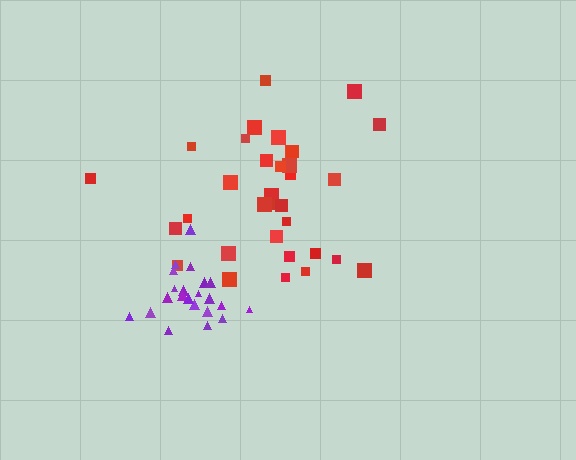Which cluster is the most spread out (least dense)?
Red.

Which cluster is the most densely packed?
Purple.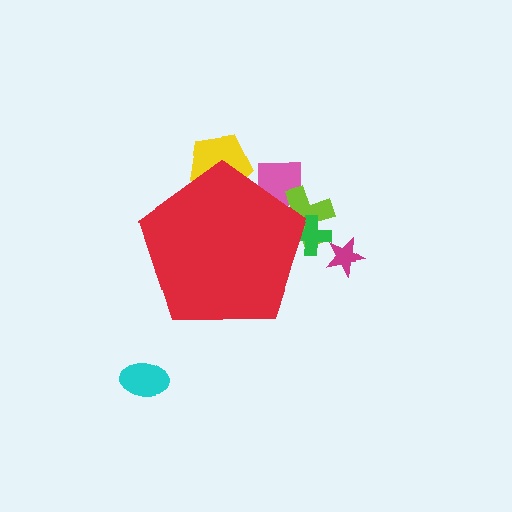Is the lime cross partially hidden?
Yes, the lime cross is partially hidden behind the red pentagon.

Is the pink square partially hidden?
Yes, the pink square is partially hidden behind the red pentagon.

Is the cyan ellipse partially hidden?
No, the cyan ellipse is fully visible.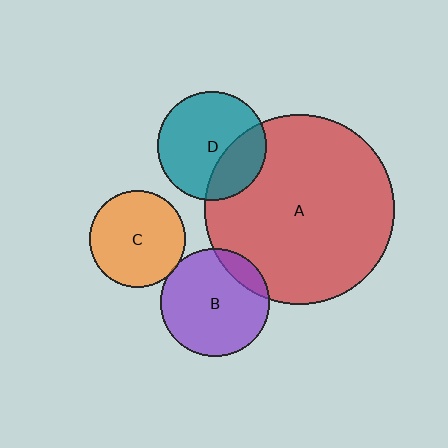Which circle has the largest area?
Circle A (red).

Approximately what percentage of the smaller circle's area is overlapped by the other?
Approximately 5%.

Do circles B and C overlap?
Yes.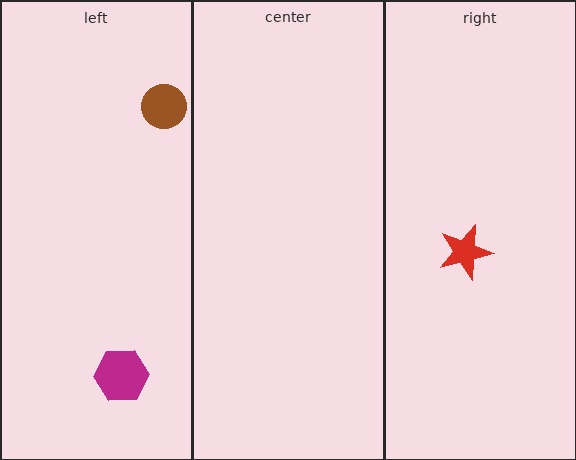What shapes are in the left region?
The magenta hexagon, the brown circle.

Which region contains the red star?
The right region.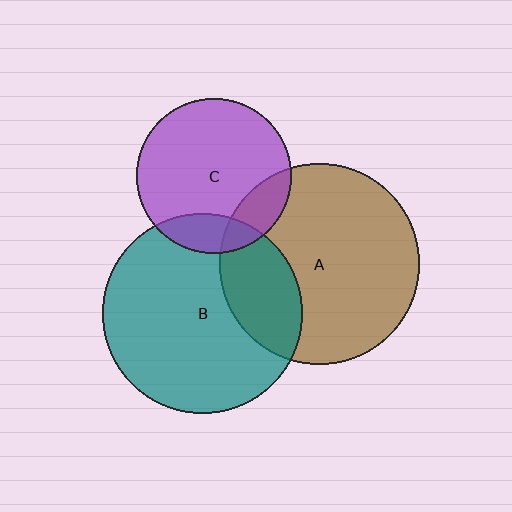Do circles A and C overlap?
Yes.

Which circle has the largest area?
Circle A (brown).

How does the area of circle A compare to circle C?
Approximately 1.7 times.